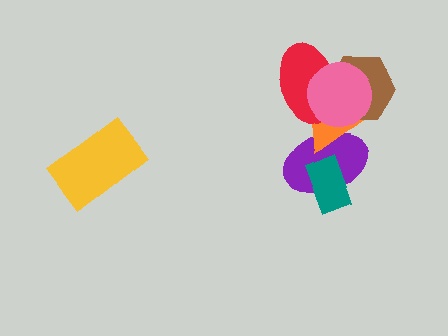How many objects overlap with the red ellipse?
3 objects overlap with the red ellipse.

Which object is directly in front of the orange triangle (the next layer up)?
The red ellipse is directly in front of the orange triangle.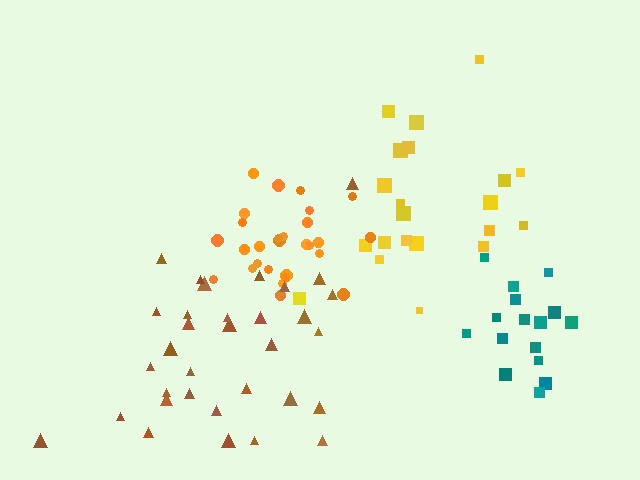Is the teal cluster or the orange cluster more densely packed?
Orange.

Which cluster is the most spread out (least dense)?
Yellow.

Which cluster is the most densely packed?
Orange.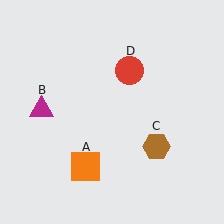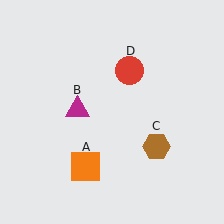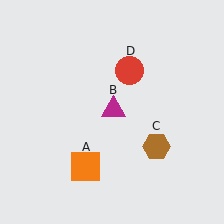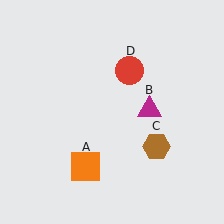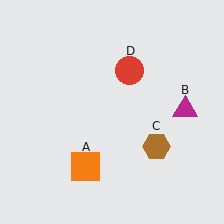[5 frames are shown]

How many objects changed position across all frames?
1 object changed position: magenta triangle (object B).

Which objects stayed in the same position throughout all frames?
Orange square (object A) and brown hexagon (object C) and red circle (object D) remained stationary.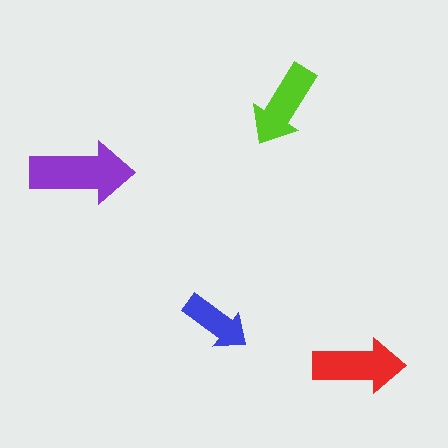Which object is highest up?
The lime arrow is topmost.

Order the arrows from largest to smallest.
the purple one, the red one, the lime one, the blue one.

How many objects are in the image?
There are 4 objects in the image.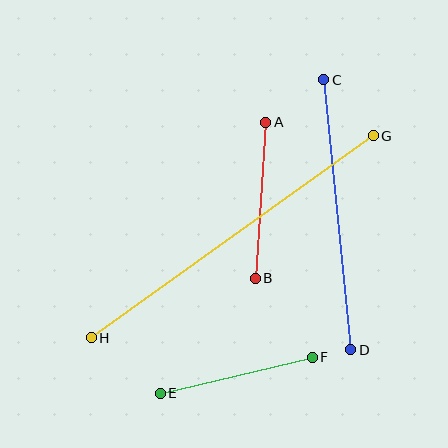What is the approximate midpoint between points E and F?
The midpoint is at approximately (236, 375) pixels.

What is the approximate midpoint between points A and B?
The midpoint is at approximately (261, 200) pixels.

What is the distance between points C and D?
The distance is approximately 271 pixels.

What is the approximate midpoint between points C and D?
The midpoint is at approximately (337, 215) pixels.